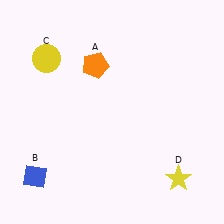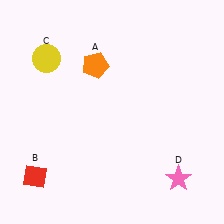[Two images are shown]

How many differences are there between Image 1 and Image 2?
There are 2 differences between the two images.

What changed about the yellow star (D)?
In Image 1, D is yellow. In Image 2, it changed to pink.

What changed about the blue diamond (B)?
In Image 1, B is blue. In Image 2, it changed to red.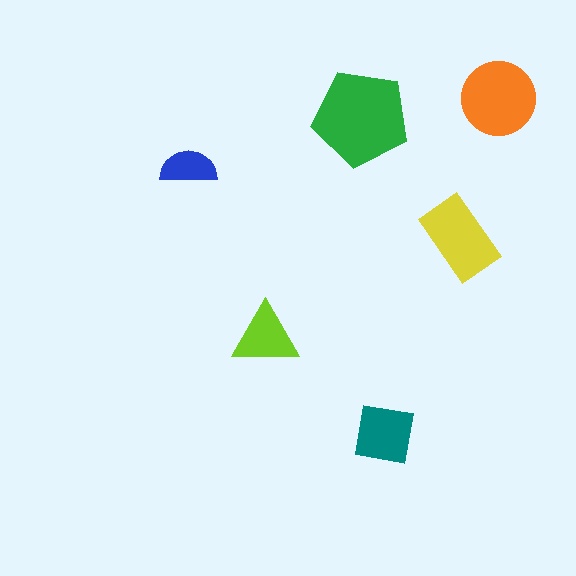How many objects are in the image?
There are 6 objects in the image.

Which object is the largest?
The green pentagon.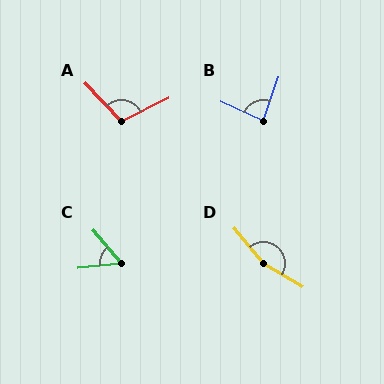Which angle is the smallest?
C, at approximately 56 degrees.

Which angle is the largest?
D, at approximately 160 degrees.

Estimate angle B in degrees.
Approximately 84 degrees.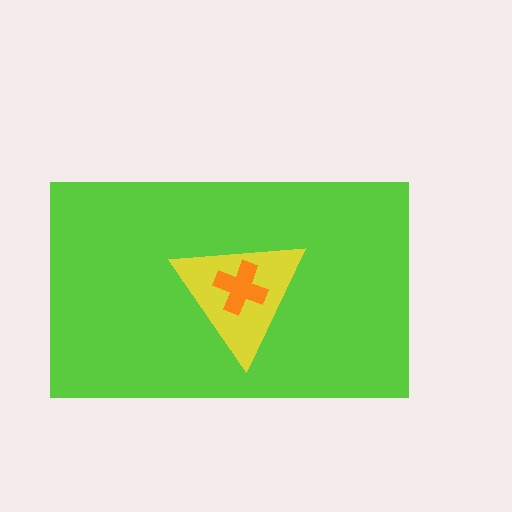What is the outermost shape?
The lime rectangle.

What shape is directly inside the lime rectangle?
The yellow triangle.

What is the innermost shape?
The orange cross.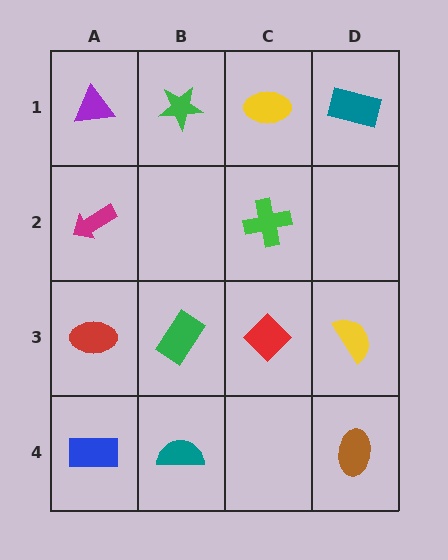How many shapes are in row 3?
4 shapes.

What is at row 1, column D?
A teal rectangle.